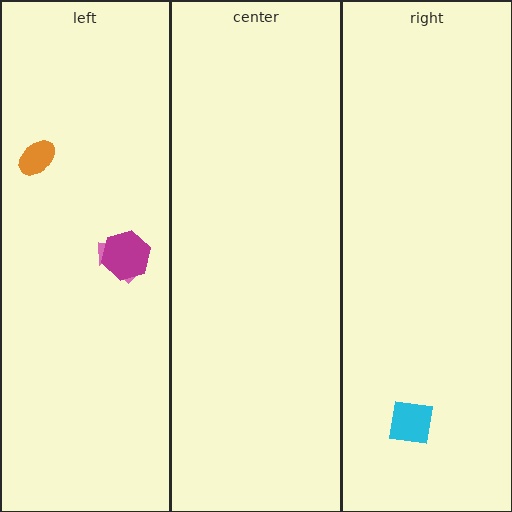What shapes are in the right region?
The cyan square.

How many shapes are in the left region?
3.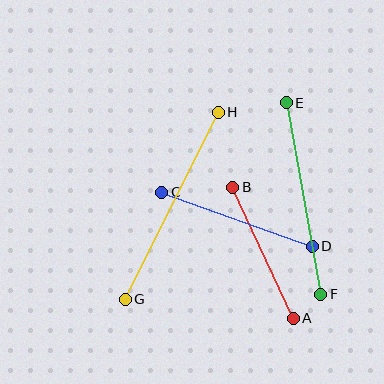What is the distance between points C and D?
The distance is approximately 160 pixels.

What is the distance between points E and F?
The distance is approximately 195 pixels.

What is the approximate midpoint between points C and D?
The midpoint is at approximately (237, 219) pixels.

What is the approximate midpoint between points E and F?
The midpoint is at approximately (303, 198) pixels.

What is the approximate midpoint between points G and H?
The midpoint is at approximately (172, 206) pixels.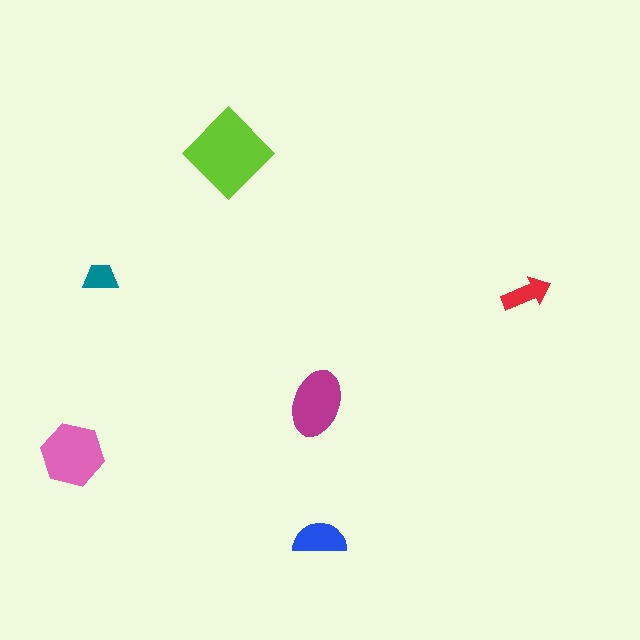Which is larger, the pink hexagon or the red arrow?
The pink hexagon.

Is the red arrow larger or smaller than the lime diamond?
Smaller.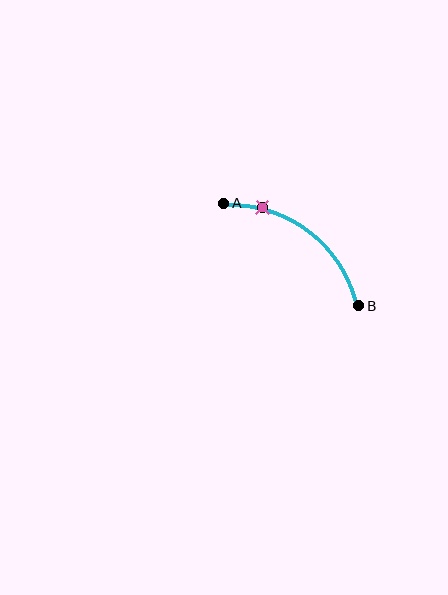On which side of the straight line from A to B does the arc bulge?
The arc bulges above and to the right of the straight line connecting A and B.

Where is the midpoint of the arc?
The arc midpoint is the point on the curve farthest from the straight line joining A and B. It sits above and to the right of that line.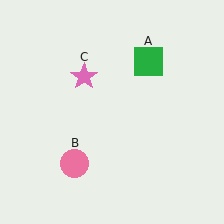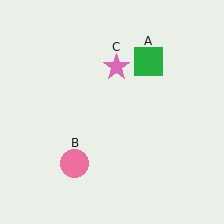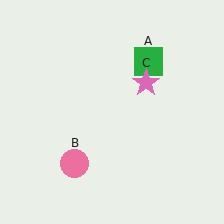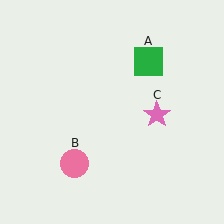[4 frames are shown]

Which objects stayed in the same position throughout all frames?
Green square (object A) and pink circle (object B) remained stationary.